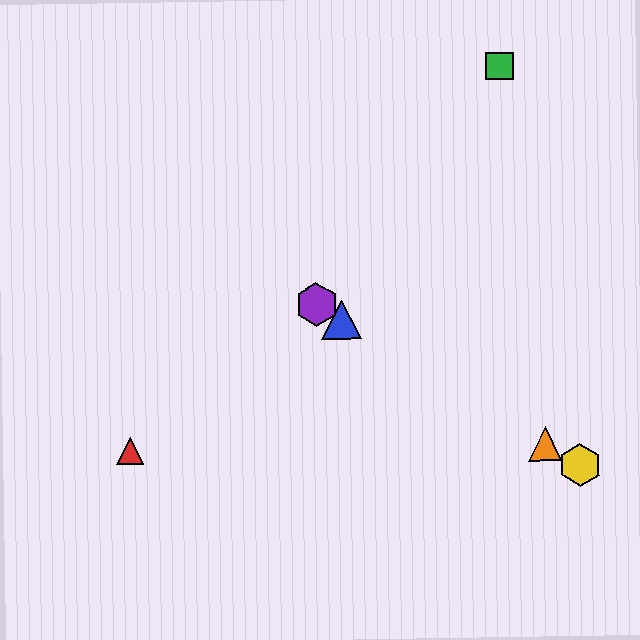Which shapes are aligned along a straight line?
The blue triangle, the yellow hexagon, the purple hexagon, the orange triangle are aligned along a straight line.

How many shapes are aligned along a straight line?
4 shapes (the blue triangle, the yellow hexagon, the purple hexagon, the orange triangle) are aligned along a straight line.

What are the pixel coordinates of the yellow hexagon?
The yellow hexagon is at (580, 465).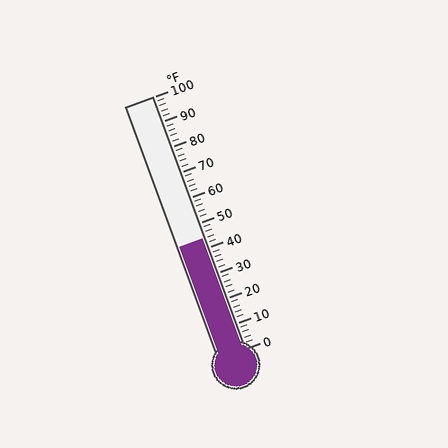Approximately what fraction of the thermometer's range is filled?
The thermometer is filled to approximately 45% of its range.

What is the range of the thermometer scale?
The thermometer scale ranges from 0°F to 100°F.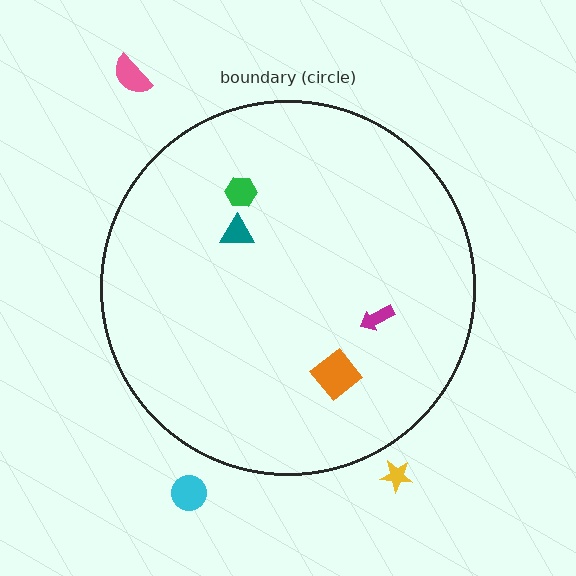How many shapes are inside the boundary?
4 inside, 3 outside.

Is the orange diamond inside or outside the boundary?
Inside.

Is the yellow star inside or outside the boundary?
Outside.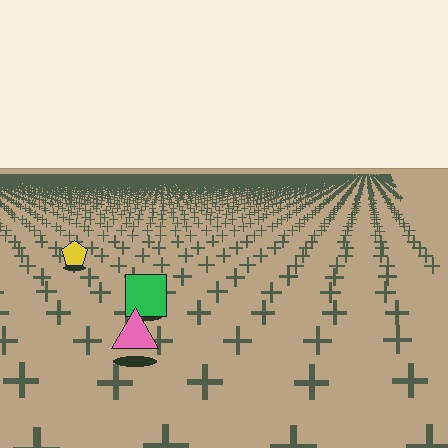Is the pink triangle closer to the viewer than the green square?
Yes. The pink triangle is closer — you can tell from the texture gradient: the ground texture is coarser near it.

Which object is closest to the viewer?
The pink triangle is closest. The texture marks near it are larger and more spread out.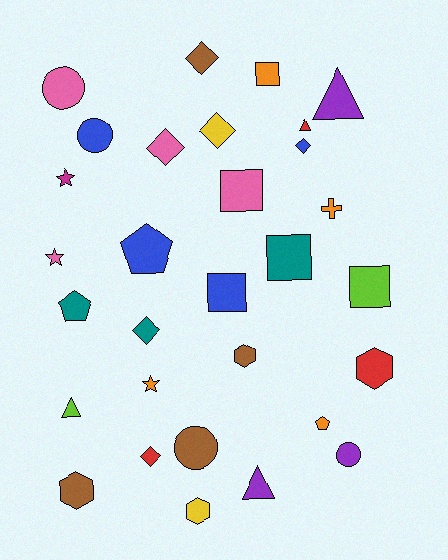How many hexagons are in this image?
There are 4 hexagons.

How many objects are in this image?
There are 30 objects.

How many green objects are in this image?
There are no green objects.